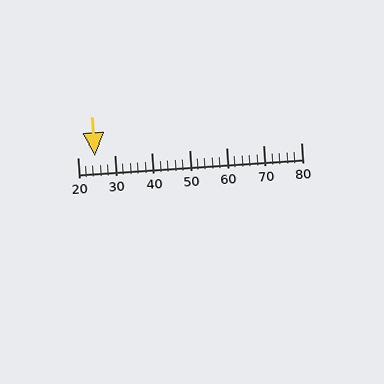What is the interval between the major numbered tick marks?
The major tick marks are spaced 10 units apart.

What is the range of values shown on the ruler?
The ruler shows values from 20 to 80.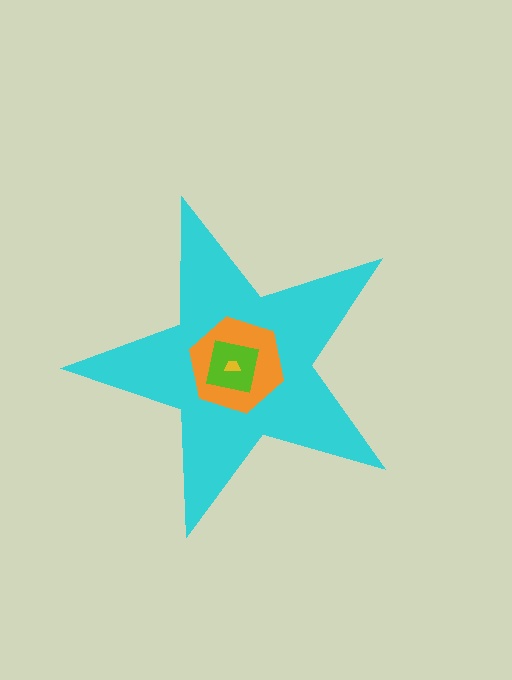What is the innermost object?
The yellow trapezoid.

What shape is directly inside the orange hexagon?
The lime square.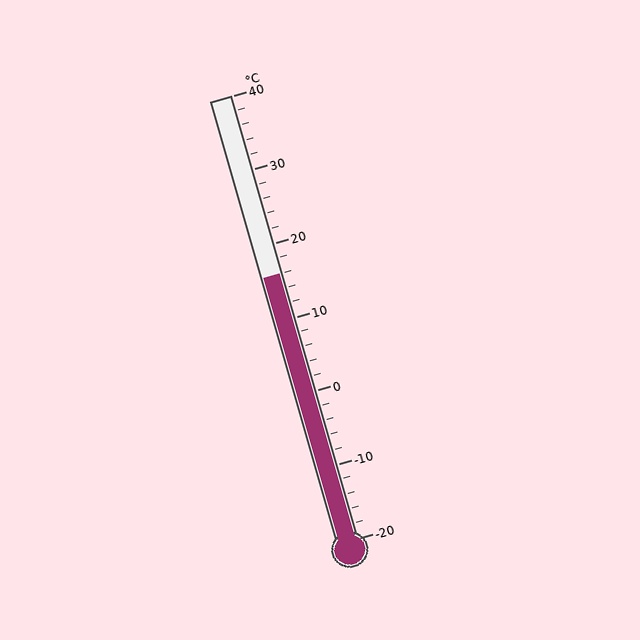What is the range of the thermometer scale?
The thermometer scale ranges from -20°C to 40°C.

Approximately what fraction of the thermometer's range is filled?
The thermometer is filled to approximately 60% of its range.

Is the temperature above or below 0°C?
The temperature is above 0°C.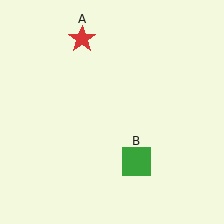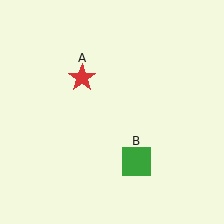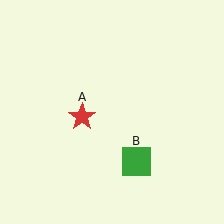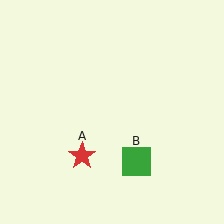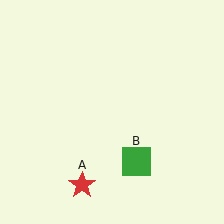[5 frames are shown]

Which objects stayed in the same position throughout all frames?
Green square (object B) remained stationary.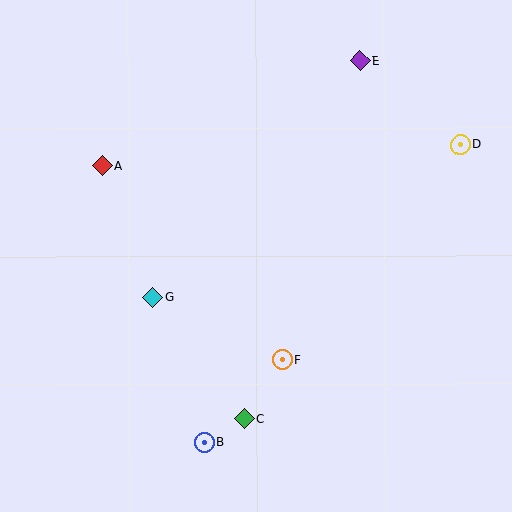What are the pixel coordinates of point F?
Point F is at (282, 360).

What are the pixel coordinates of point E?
Point E is at (360, 60).